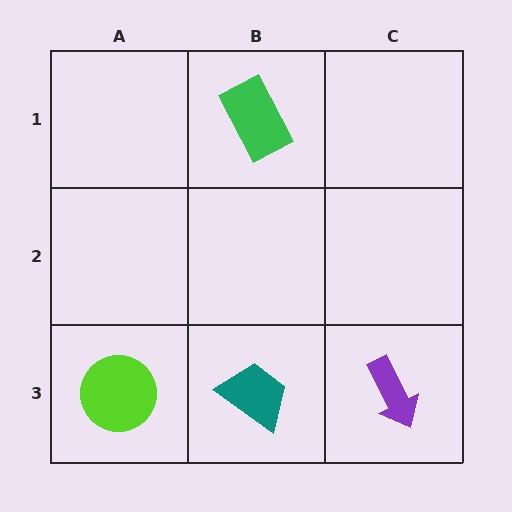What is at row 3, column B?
A teal trapezoid.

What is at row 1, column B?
A green rectangle.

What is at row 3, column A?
A lime circle.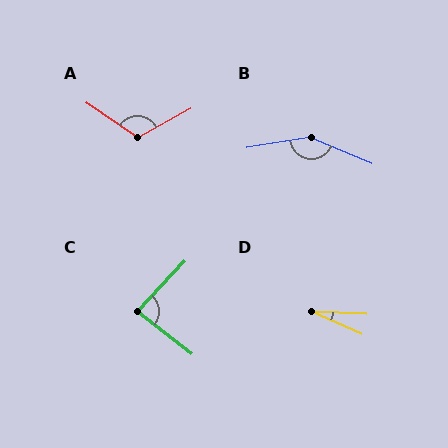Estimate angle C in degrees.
Approximately 85 degrees.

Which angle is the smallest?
D, at approximately 21 degrees.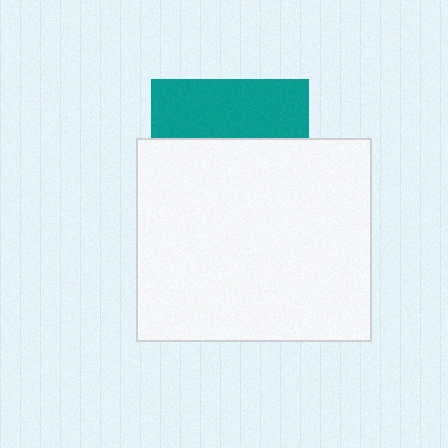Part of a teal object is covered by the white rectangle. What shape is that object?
It is a square.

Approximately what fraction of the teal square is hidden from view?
Roughly 63% of the teal square is hidden behind the white rectangle.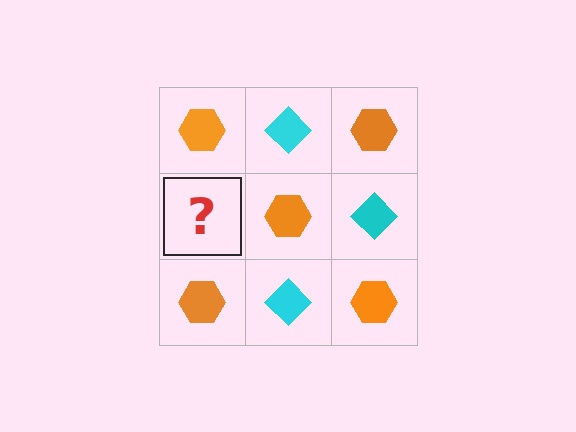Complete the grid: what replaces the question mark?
The question mark should be replaced with a cyan diamond.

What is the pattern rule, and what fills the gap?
The rule is that it alternates orange hexagon and cyan diamond in a checkerboard pattern. The gap should be filled with a cyan diamond.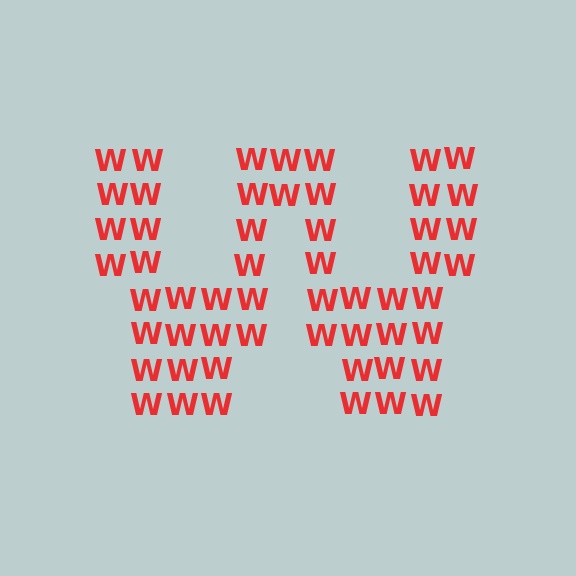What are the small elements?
The small elements are letter W's.